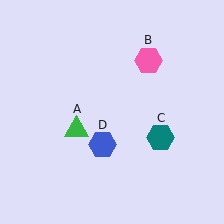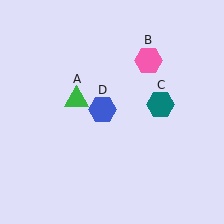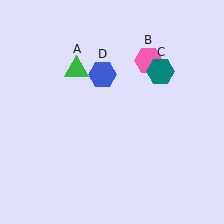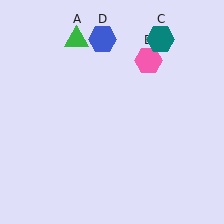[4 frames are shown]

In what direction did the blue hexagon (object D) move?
The blue hexagon (object D) moved up.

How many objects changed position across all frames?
3 objects changed position: green triangle (object A), teal hexagon (object C), blue hexagon (object D).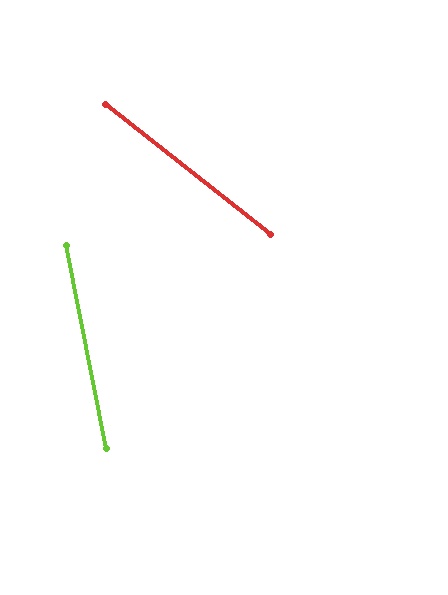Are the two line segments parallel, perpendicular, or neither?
Neither parallel nor perpendicular — they differ by about 40°.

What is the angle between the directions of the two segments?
Approximately 40 degrees.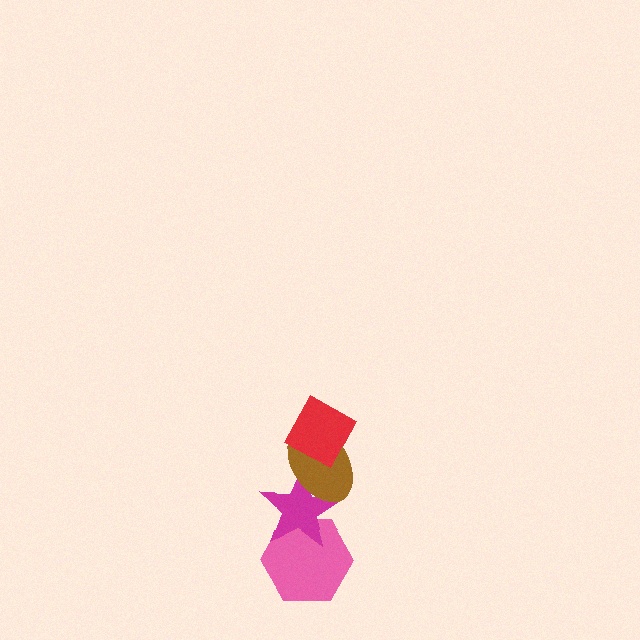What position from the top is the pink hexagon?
The pink hexagon is 4th from the top.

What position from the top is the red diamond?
The red diamond is 1st from the top.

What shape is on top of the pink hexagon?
The magenta star is on top of the pink hexagon.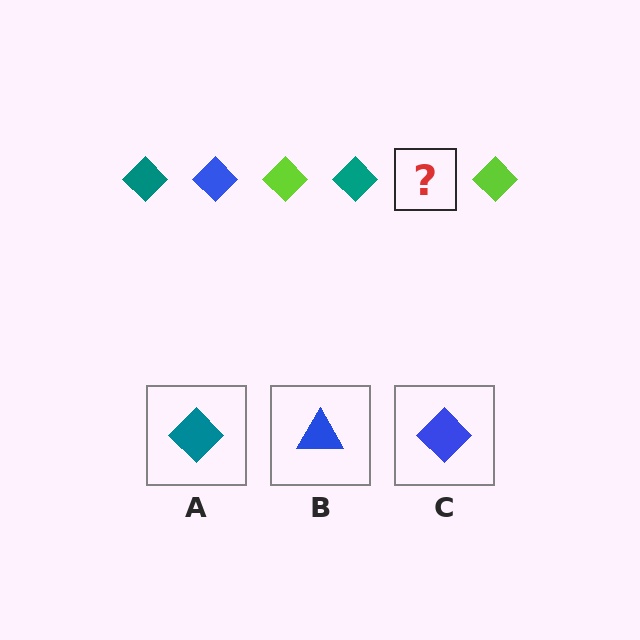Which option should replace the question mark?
Option C.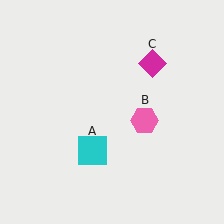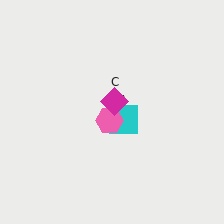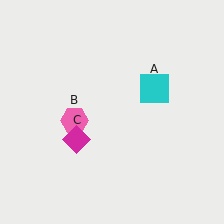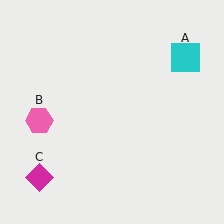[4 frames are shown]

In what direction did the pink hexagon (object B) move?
The pink hexagon (object B) moved left.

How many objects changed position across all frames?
3 objects changed position: cyan square (object A), pink hexagon (object B), magenta diamond (object C).